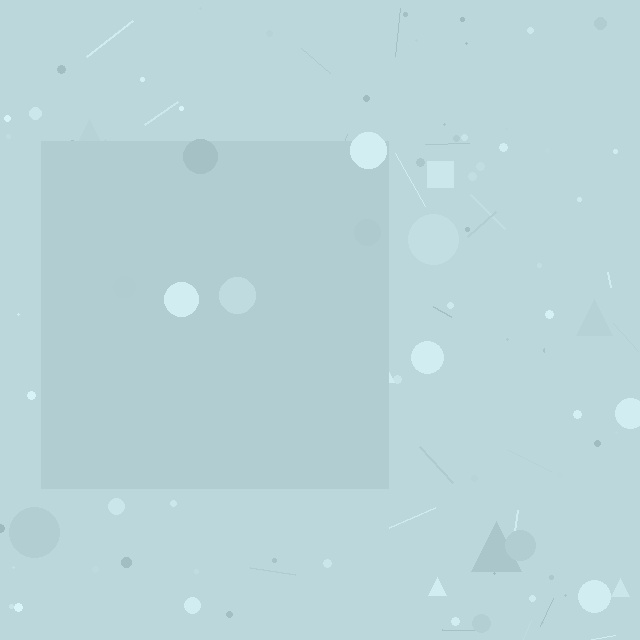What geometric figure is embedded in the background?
A square is embedded in the background.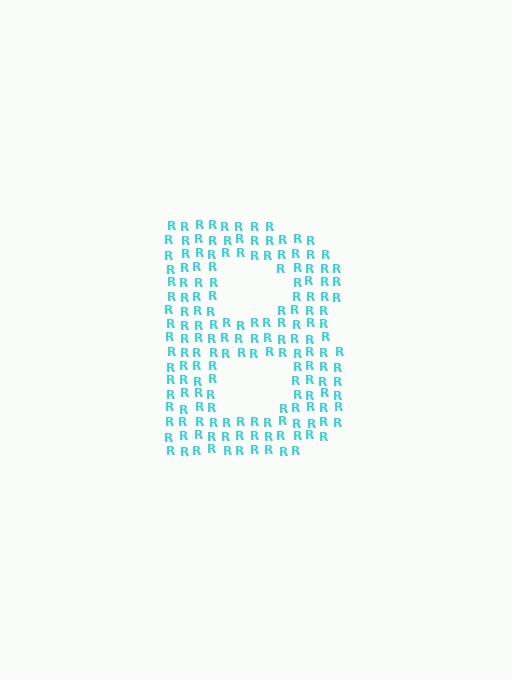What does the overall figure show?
The overall figure shows the letter B.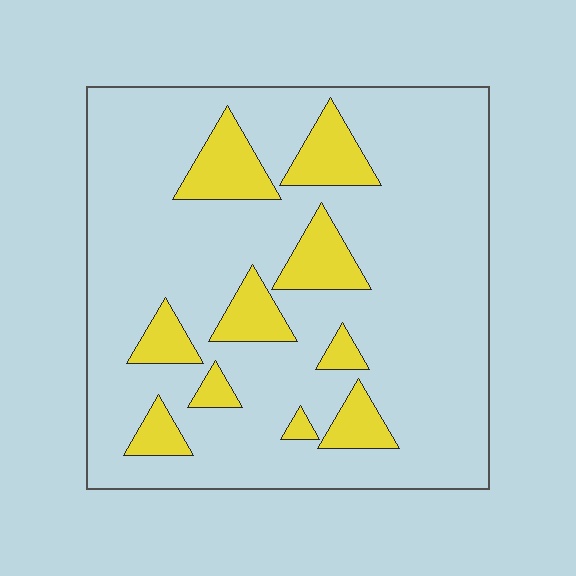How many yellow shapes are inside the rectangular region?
10.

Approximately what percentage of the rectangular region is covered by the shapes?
Approximately 20%.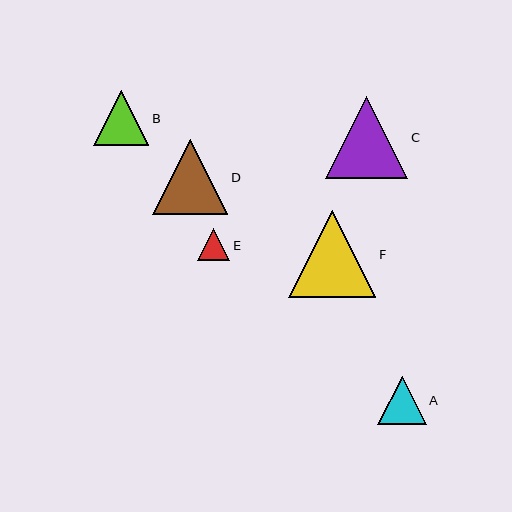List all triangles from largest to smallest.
From largest to smallest: F, C, D, B, A, E.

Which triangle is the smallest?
Triangle E is the smallest with a size of approximately 32 pixels.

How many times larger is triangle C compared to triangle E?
Triangle C is approximately 2.6 times the size of triangle E.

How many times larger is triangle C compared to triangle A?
Triangle C is approximately 1.7 times the size of triangle A.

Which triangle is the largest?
Triangle F is the largest with a size of approximately 87 pixels.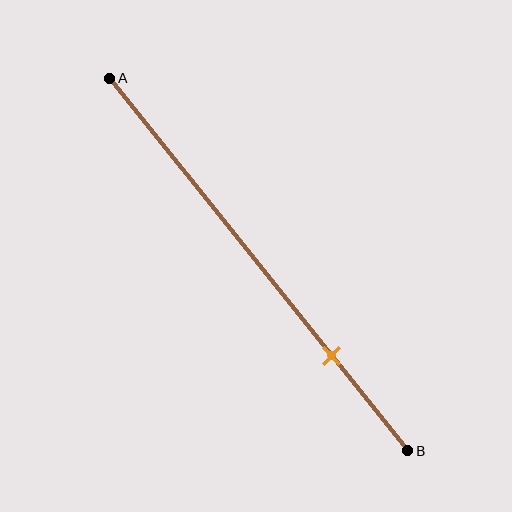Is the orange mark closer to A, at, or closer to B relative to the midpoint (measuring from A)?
The orange mark is closer to point B than the midpoint of segment AB.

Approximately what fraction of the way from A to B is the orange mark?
The orange mark is approximately 75% of the way from A to B.